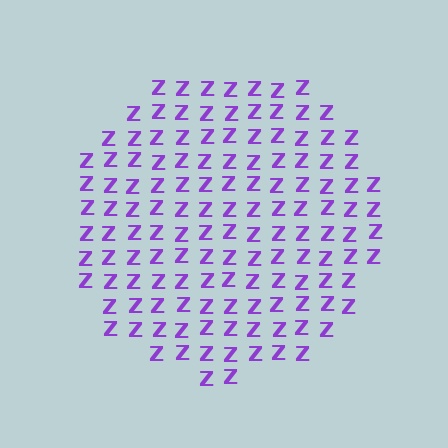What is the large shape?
The large shape is a circle.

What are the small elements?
The small elements are letter Z's.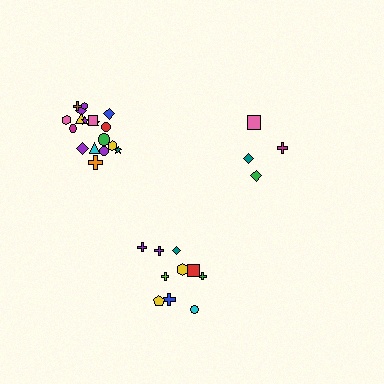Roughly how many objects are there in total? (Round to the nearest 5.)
Roughly 30 objects in total.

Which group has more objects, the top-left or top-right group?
The top-left group.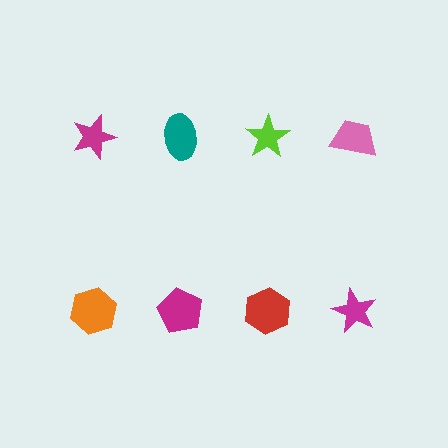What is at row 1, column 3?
A lime star.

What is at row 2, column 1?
An orange hexagon.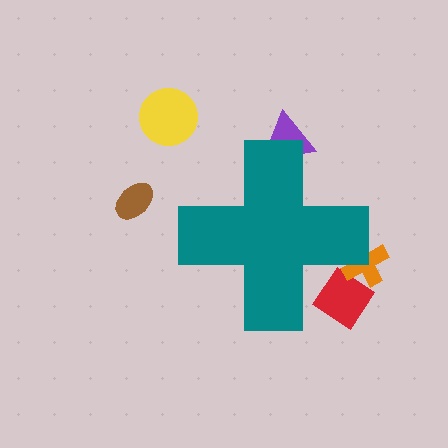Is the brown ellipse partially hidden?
No, the brown ellipse is fully visible.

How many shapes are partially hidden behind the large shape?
3 shapes are partially hidden.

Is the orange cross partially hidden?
Yes, the orange cross is partially hidden behind the teal cross.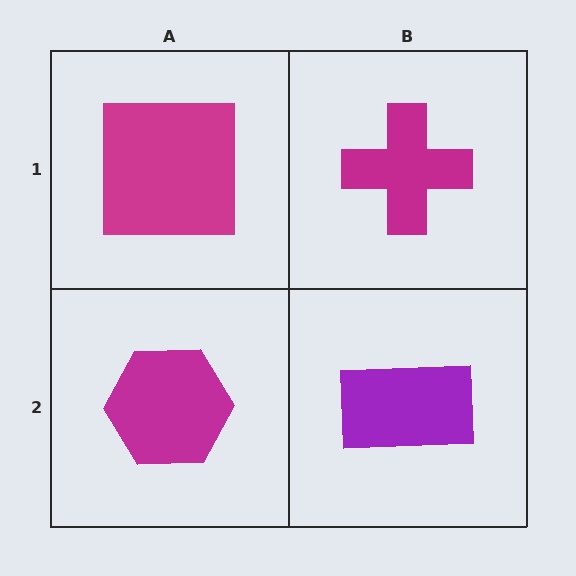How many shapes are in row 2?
2 shapes.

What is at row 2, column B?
A purple rectangle.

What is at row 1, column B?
A magenta cross.